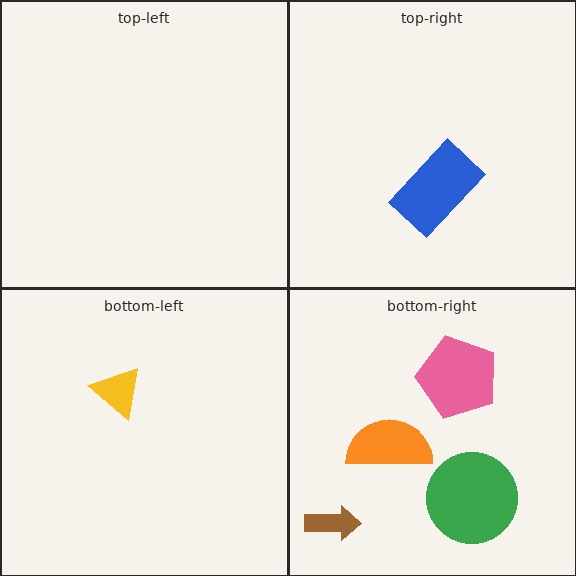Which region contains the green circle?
The bottom-right region.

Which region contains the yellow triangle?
The bottom-left region.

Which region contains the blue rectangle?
The top-right region.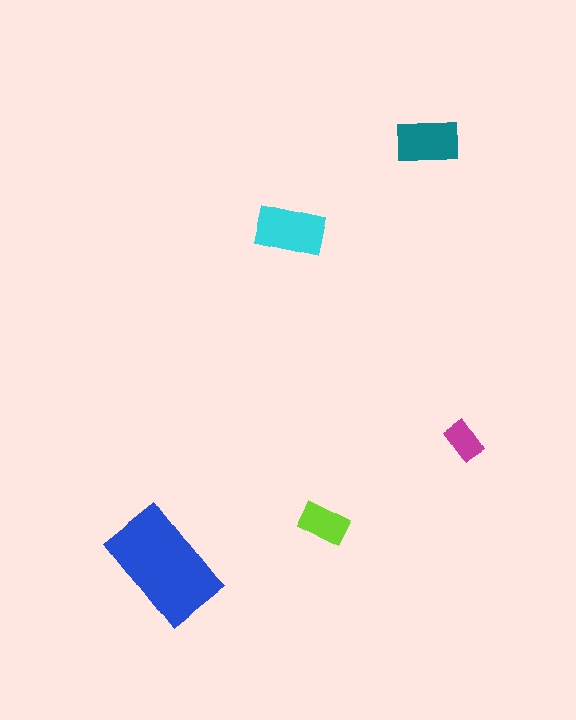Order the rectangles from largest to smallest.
the blue one, the cyan one, the teal one, the lime one, the magenta one.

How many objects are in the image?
There are 5 objects in the image.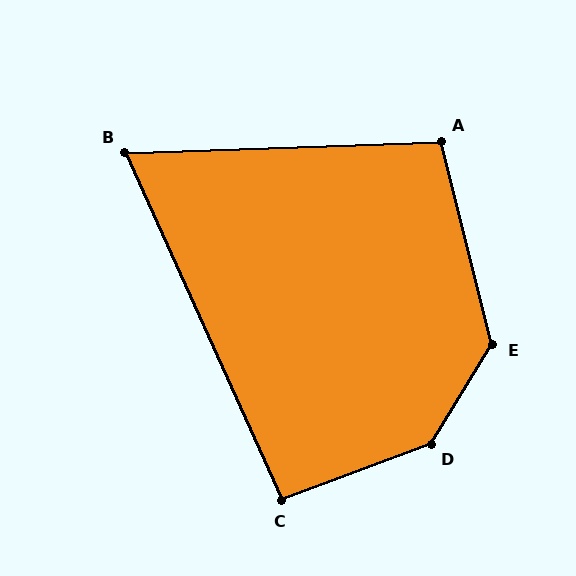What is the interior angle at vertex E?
Approximately 135 degrees (obtuse).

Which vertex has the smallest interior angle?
B, at approximately 68 degrees.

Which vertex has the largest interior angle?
D, at approximately 142 degrees.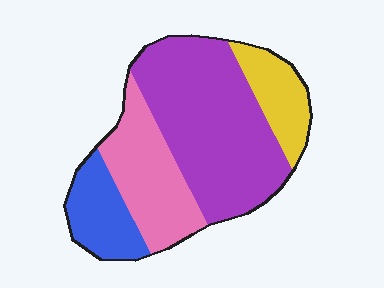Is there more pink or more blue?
Pink.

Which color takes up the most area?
Purple, at roughly 50%.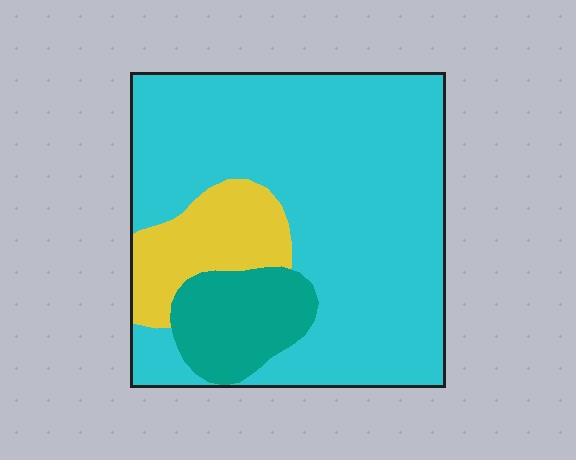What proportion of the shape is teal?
Teal covers 13% of the shape.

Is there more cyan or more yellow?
Cyan.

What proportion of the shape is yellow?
Yellow covers 14% of the shape.